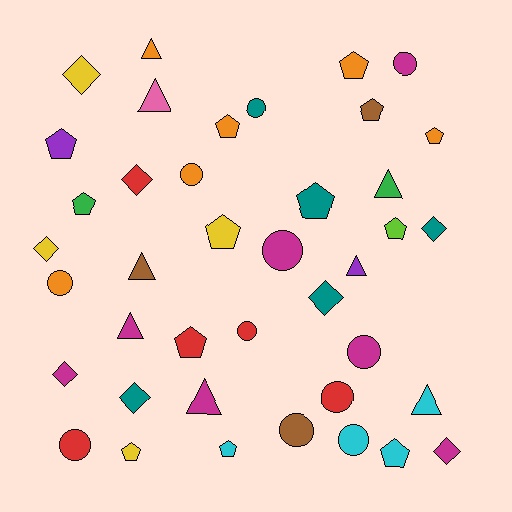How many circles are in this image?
There are 11 circles.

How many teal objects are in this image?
There are 5 teal objects.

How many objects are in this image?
There are 40 objects.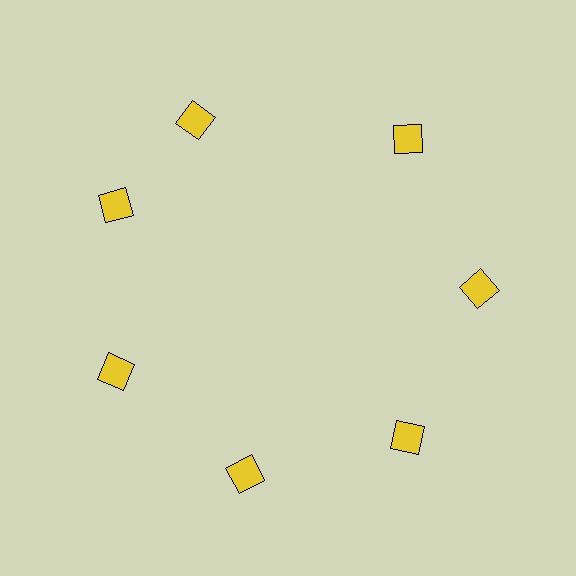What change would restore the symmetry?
The symmetry would be restored by rotating it back into even spacing with its neighbors so that all 7 squares sit at equal angles and equal distance from the center.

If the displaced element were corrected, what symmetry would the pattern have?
It would have 7-fold rotational symmetry — the pattern would map onto itself every 51 degrees.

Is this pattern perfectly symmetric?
No. The 7 yellow squares are arranged in a ring, but one element near the 12 o'clock position is rotated out of alignment along the ring, breaking the 7-fold rotational symmetry.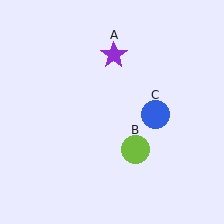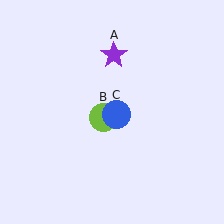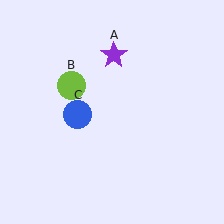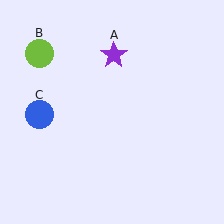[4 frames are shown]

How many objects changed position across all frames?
2 objects changed position: lime circle (object B), blue circle (object C).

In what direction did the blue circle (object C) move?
The blue circle (object C) moved left.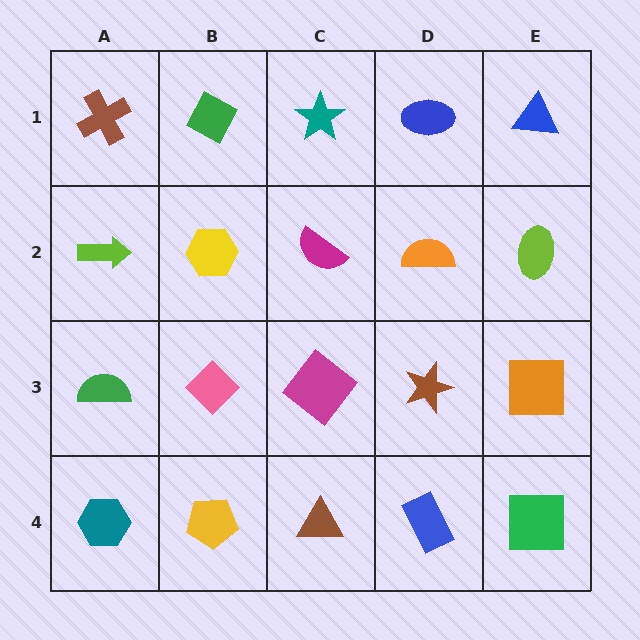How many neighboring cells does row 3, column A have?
3.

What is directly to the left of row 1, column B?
A brown cross.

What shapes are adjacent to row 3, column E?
A lime ellipse (row 2, column E), a green square (row 4, column E), a brown star (row 3, column D).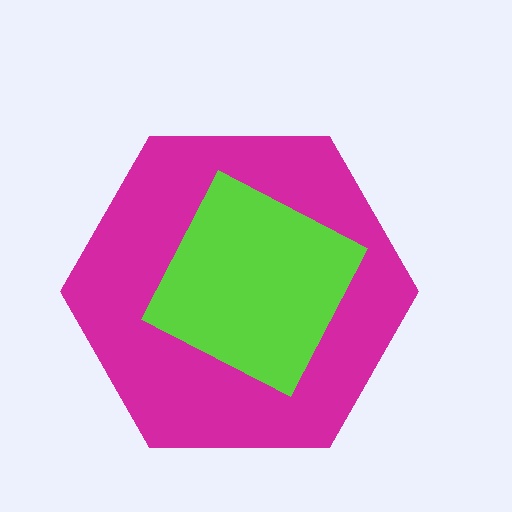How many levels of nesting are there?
2.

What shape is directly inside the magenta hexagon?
The lime diamond.